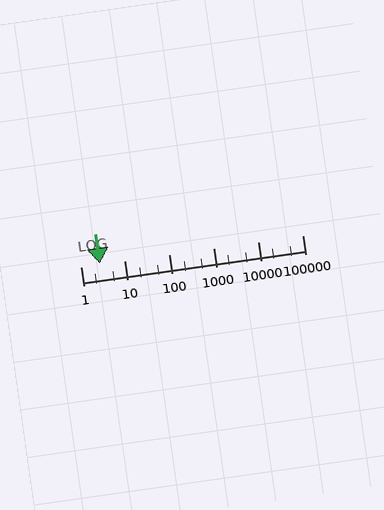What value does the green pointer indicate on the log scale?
The pointer indicates approximately 2.7.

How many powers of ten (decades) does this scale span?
The scale spans 5 decades, from 1 to 100000.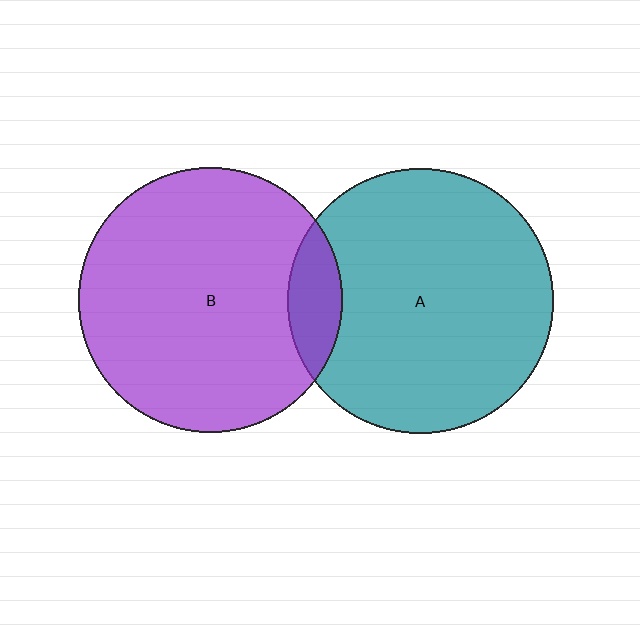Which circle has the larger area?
Circle A (teal).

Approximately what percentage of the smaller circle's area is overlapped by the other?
Approximately 10%.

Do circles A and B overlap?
Yes.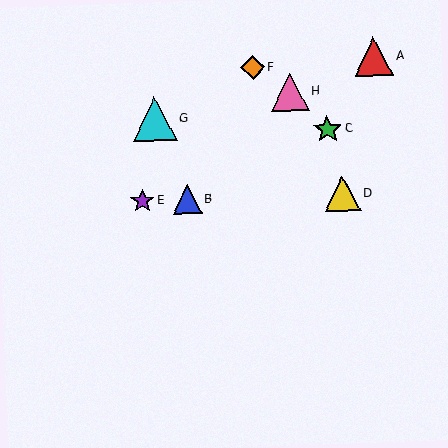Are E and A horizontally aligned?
No, E is at y≈201 and A is at y≈56.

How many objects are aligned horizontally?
3 objects (B, D, E) are aligned horizontally.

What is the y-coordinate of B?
Object B is at y≈199.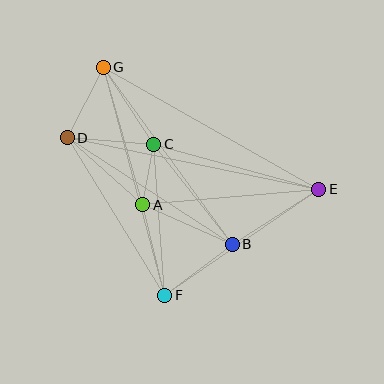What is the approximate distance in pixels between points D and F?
The distance between D and F is approximately 185 pixels.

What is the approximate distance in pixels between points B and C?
The distance between B and C is approximately 127 pixels.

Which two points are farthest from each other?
Points D and E are farthest from each other.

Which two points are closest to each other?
Points A and C are closest to each other.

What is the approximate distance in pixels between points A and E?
The distance between A and E is approximately 177 pixels.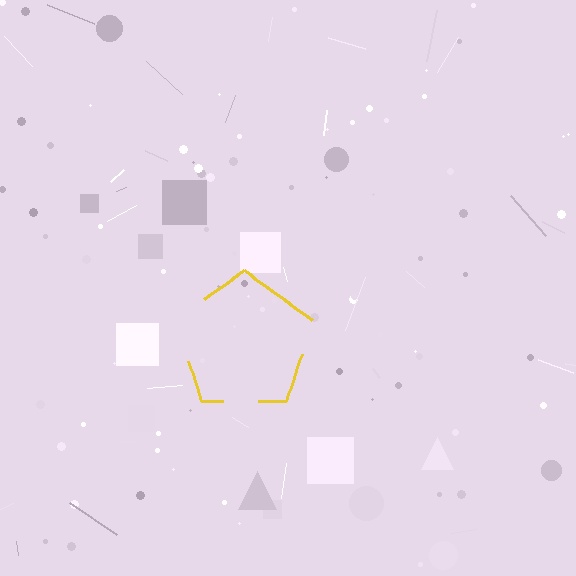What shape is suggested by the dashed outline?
The dashed outline suggests a pentagon.